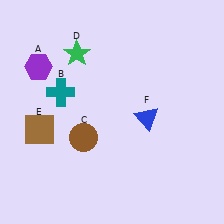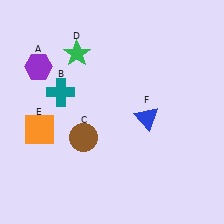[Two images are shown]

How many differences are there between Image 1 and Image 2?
There is 1 difference between the two images.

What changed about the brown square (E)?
In Image 1, E is brown. In Image 2, it changed to orange.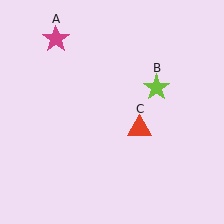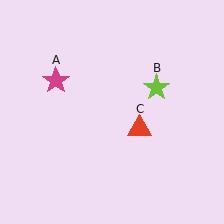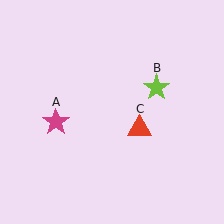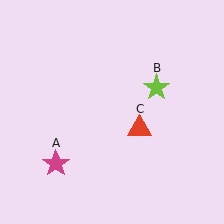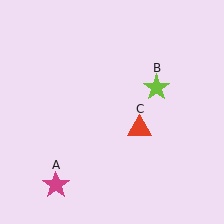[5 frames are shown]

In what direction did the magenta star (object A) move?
The magenta star (object A) moved down.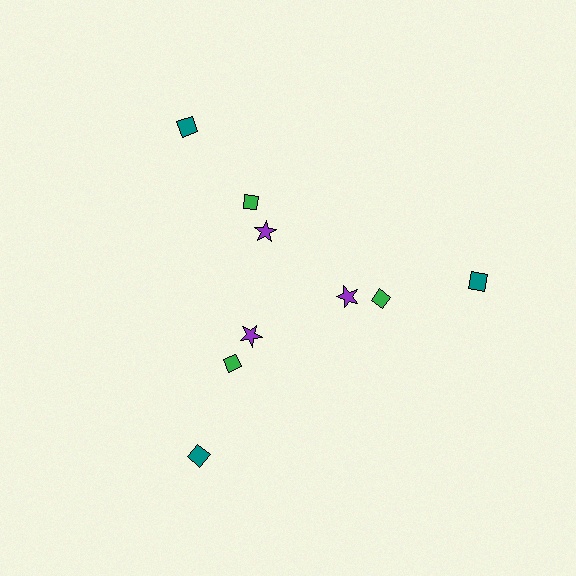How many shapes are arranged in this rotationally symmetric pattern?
There are 9 shapes, arranged in 3 groups of 3.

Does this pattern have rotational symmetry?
Yes, this pattern has 3-fold rotational symmetry. It looks the same after rotating 120 degrees around the center.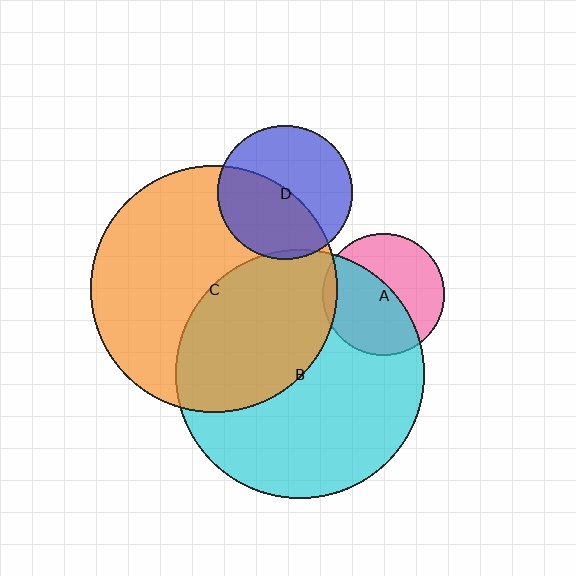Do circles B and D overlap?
Yes.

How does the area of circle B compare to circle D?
Approximately 3.4 times.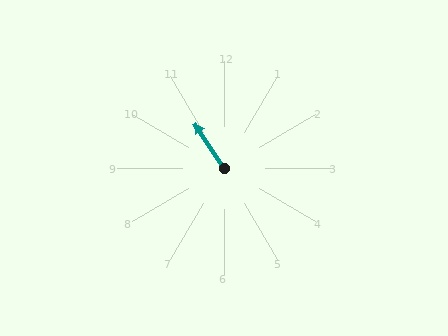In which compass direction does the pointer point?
Northwest.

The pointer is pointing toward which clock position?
Roughly 11 o'clock.